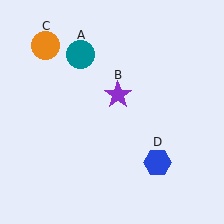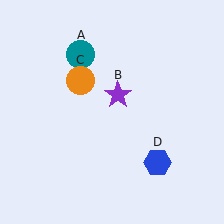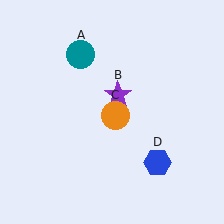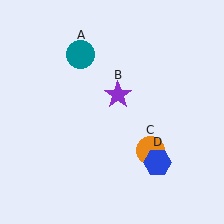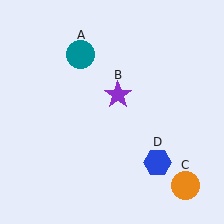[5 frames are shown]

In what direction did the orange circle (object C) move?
The orange circle (object C) moved down and to the right.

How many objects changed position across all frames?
1 object changed position: orange circle (object C).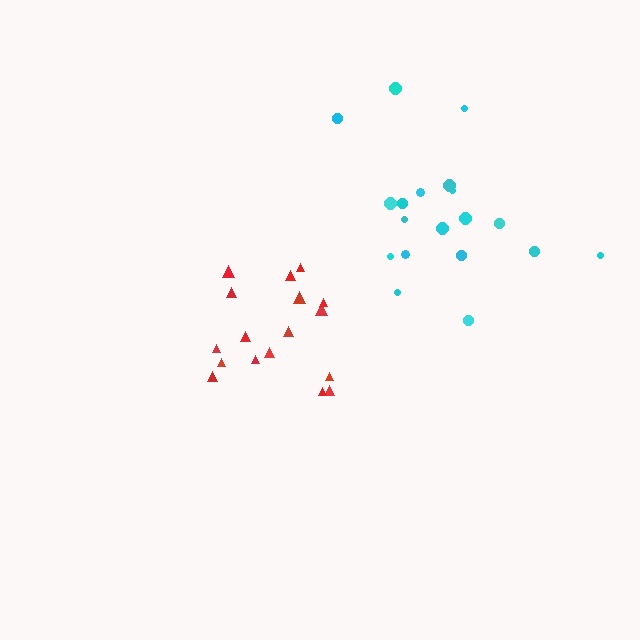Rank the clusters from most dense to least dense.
red, cyan.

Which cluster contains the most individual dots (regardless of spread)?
Cyan (19).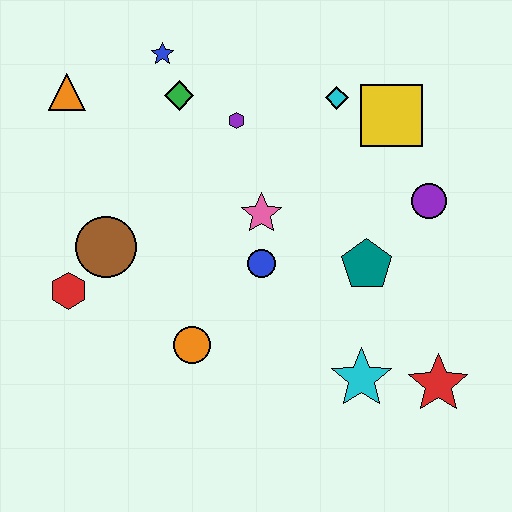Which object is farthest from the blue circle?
The orange triangle is farthest from the blue circle.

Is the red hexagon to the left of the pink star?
Yes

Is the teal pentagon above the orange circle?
Yes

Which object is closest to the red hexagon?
The brown circle is closest to the red hexagon.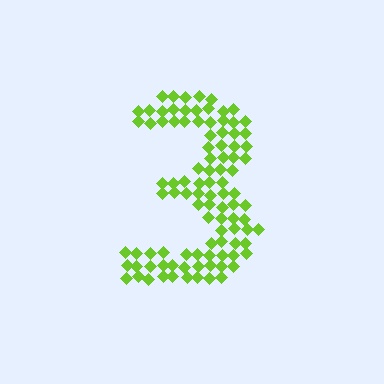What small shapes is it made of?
It is made of small diamonds.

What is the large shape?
The large shape is the digit 3.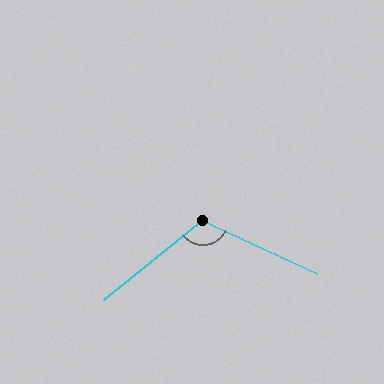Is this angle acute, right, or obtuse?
It is obtuse.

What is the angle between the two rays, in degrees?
Approximately 116 degrees.